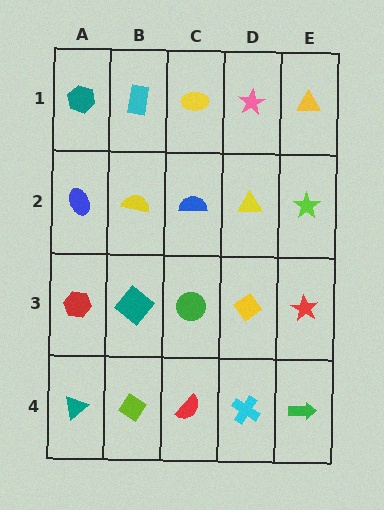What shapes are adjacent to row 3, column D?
A yellow triangle (row 2, column D), a cyan cross (row 4, column D), a green circle (row 3, column C), a red star (row 3, column E).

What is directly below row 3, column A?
A teal triangle.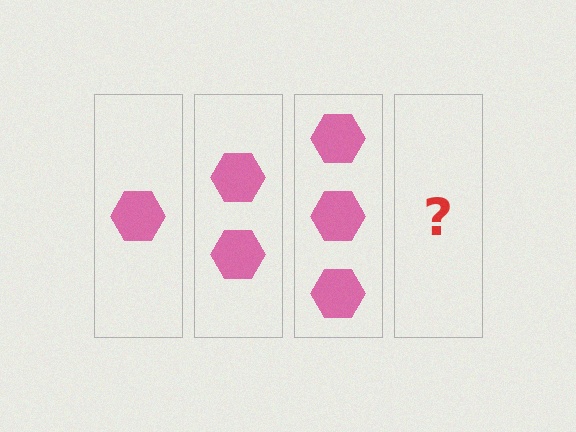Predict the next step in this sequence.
The next step is 4 hexagons.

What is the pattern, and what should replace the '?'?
The pattern is that each step adds one more hexagon. The '?' should be 4 hexagons.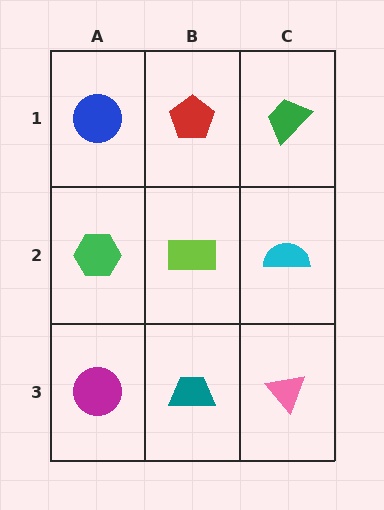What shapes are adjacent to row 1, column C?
A cyan semicircle (row 2, column C), a red pentagon (row 1, column B).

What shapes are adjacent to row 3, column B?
A lime rectangle (row 2, column B), a magenta circle (row 3, column A), a pink triangle (row 3, column C).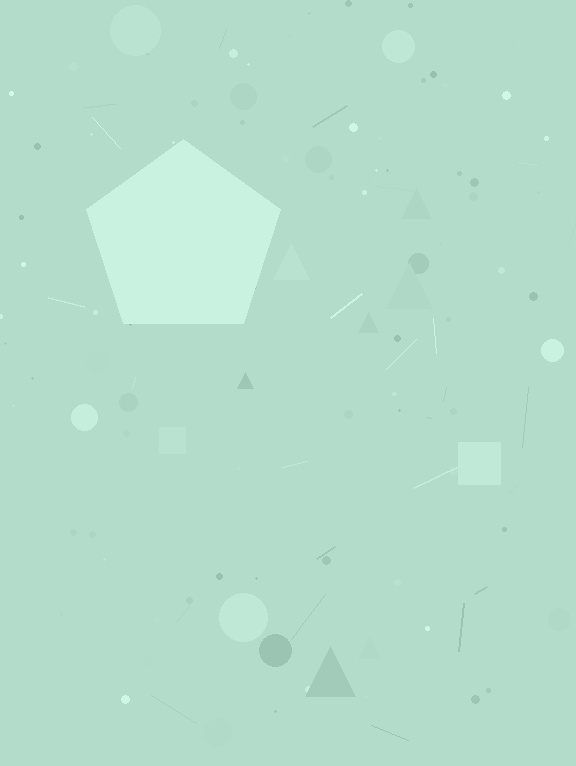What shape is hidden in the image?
A pentagon is hidden in the image.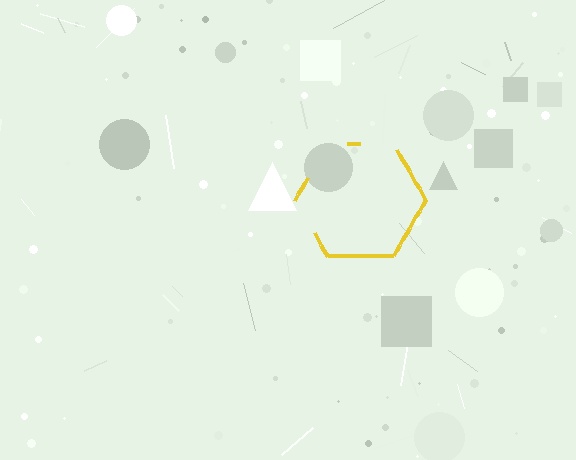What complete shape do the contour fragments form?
The contour fragments form a hexagon.